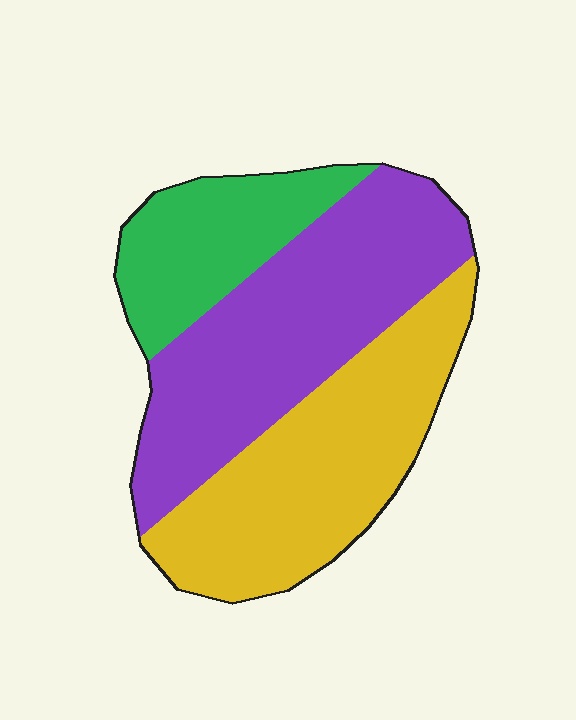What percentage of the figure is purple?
Purple covers about 40% of the figure.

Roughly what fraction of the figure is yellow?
Yellow takes up about three eighths (3/8) of the figure.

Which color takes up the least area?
Green, at roughly 20%.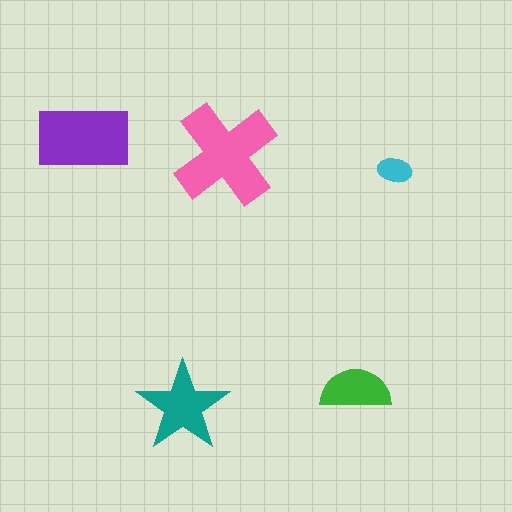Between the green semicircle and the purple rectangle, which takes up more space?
The purple rectangle.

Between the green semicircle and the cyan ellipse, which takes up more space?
The green semicircle.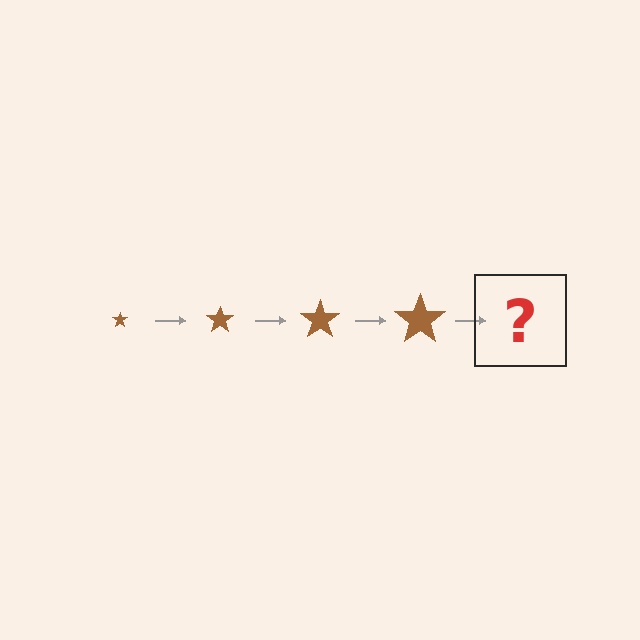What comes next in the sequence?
The next element should be a brown star, larger than the previous one.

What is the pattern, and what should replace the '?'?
The pattern is that the star gets progressively larger each step. The '?' should be a brown star, larger than the previous one.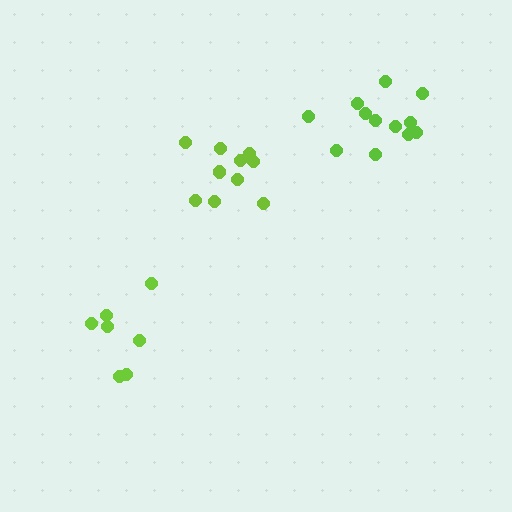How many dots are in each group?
Group 1: 12 dots, Group 2: 10 dots, Group 3: 7 dots (29 total).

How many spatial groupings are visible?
There are 3 spatial groupings.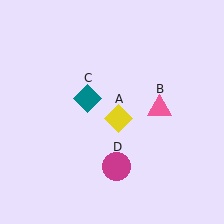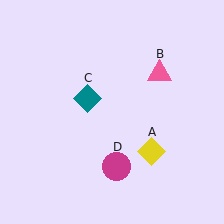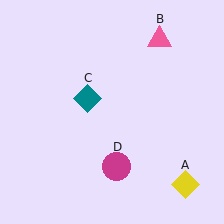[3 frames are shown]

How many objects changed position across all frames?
2 objects changed position: yellow diamond (object A), pink triangle (object B).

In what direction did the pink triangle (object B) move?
The pink triangle (object B) moved up.